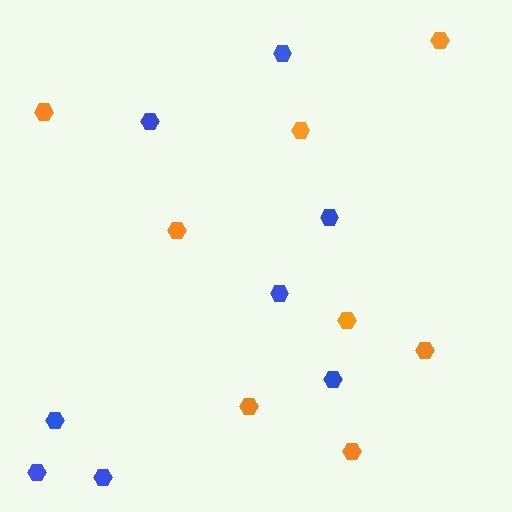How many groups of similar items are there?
There are 2 groups: one group of blue hexagons (8) and one group of orange hexagons (8).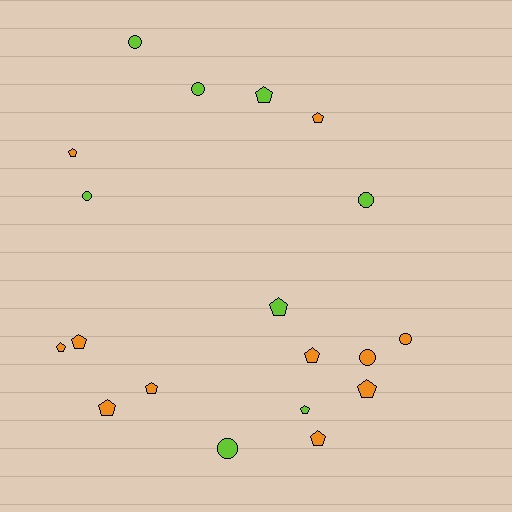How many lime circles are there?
There are 5 lime circles.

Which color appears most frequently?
Orange, with 11 objects.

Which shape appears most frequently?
Pentagon, with 12 objects.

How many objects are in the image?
There are 19 objects.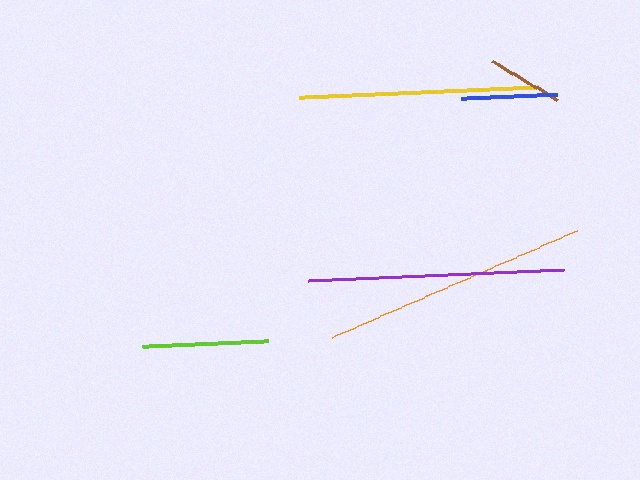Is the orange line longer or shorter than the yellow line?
The orange line is longer than the yellow line.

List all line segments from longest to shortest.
From longest to shortest: orange, purple, yellow, lime, blue, brown.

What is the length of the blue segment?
The blue segment is approximately 96 pixels long.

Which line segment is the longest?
The orange line is the longest at approximately 266 pixels.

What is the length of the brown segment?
The brown segment is approximately 75 pixels long.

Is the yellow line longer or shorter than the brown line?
The yellow line is longer than the brown line.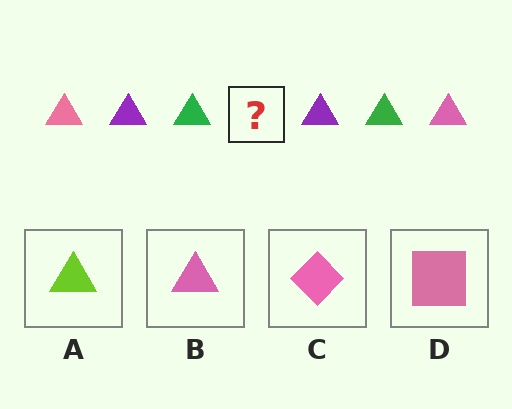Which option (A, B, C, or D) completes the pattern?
B.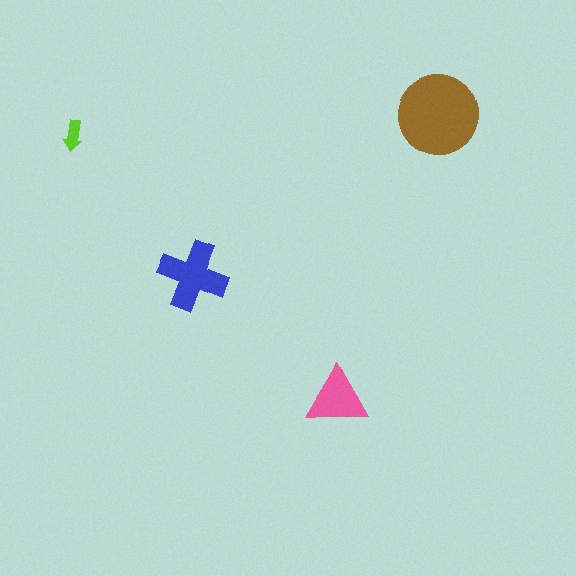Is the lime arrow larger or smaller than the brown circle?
Smaller.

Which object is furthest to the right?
The brown circle is rightmost.